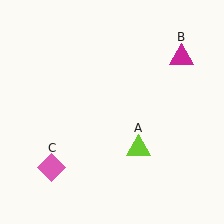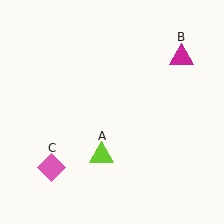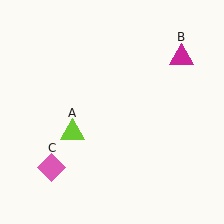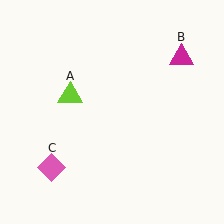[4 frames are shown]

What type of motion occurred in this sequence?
The lime triangle (object A) rotated clockwise around the center of the scene.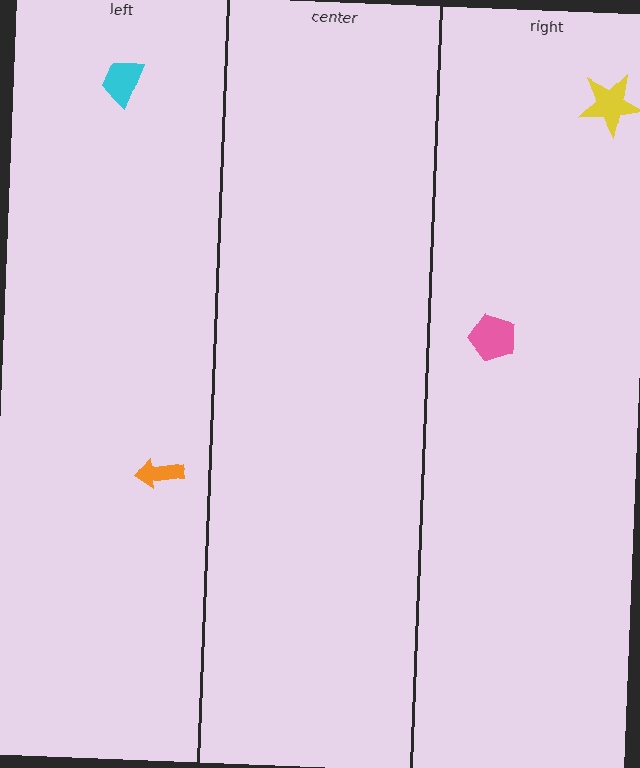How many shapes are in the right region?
2.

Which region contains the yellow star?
The right region.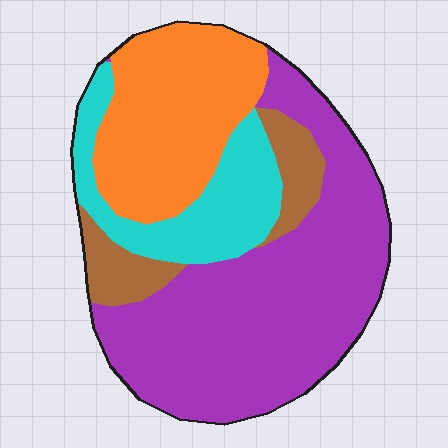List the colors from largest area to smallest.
From largest to smallest: purple, orange, cyan, brown.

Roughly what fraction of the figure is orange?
Orange takes up between a quarter and a half of the figure.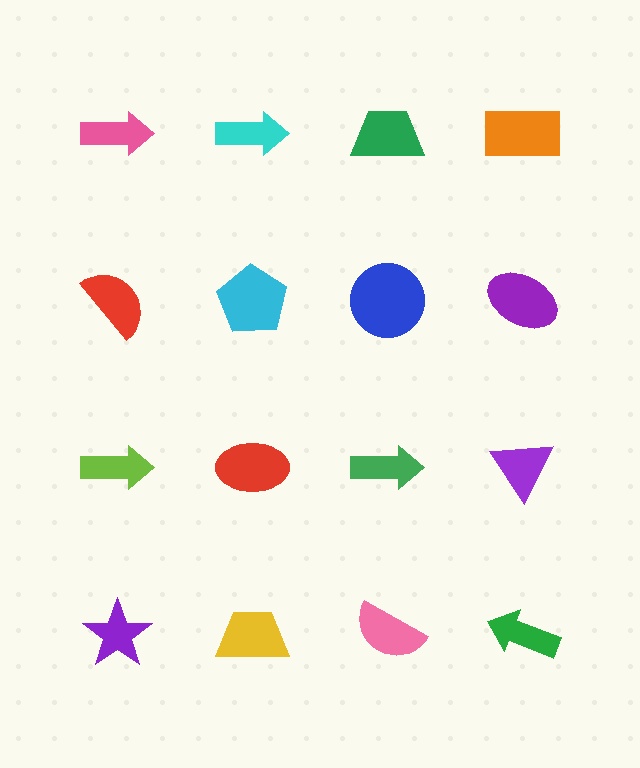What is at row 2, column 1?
A red semicircle.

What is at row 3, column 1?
A lime arrow.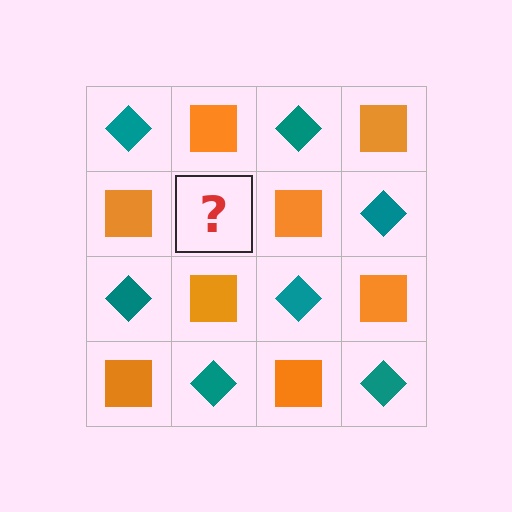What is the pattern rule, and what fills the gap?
The rule is that it alternates teal diamond and orange square in a checkerboard pattern. The gap should be filled with a teal diamond.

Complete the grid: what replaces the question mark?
The question mark should be replaced with a teal diamond.